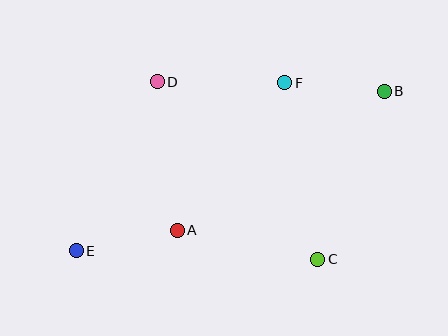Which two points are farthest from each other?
Points B and E are farthest from each other.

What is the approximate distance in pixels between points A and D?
The distance between A and D is approximately 150 pixels.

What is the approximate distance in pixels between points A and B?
The distance between A and B is approximately 249 pixels.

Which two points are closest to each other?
Points B and F are closest to each other.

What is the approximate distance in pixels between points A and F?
The distance between A and F is approximately 183 pixels.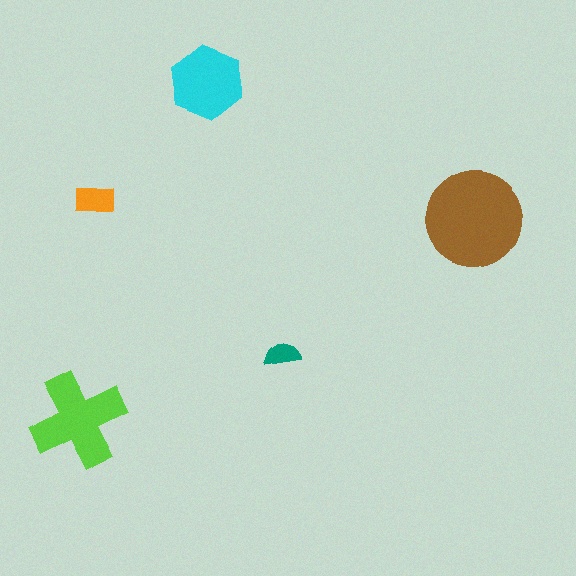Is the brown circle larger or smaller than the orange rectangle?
Larger.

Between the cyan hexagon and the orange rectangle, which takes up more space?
The cyan hexagon.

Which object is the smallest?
The teal semicircle.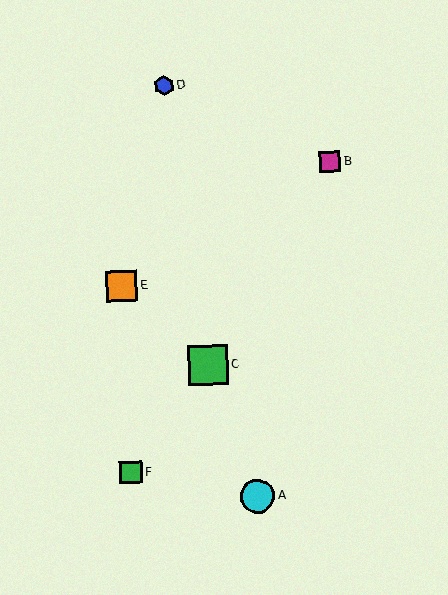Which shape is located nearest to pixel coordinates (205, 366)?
The green square (labeled C) at (208, 365) is nearest to that location.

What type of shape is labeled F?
Shape F is a green square.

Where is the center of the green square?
The center of the green square is at (131, 472).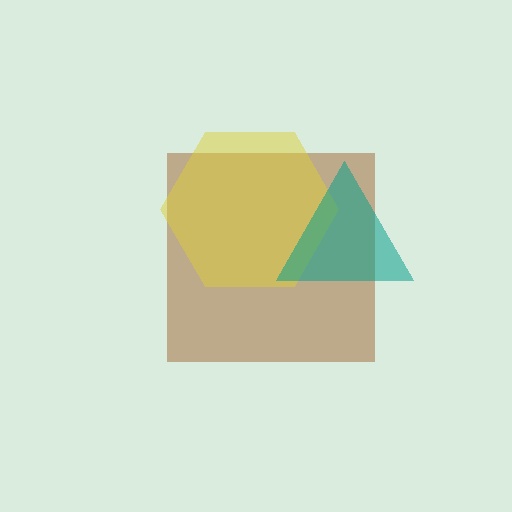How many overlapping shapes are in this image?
There are 3 overlapping shapes in the image.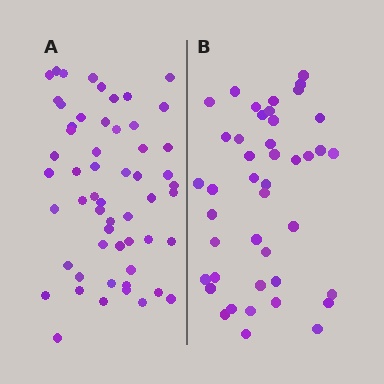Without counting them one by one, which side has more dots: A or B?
Region A (the left region) has more dots.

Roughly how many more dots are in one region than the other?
Region A has approximately 15 more dots than region B.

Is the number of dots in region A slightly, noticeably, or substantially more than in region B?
Region A has noticeably more, but not dramatically so. The ratio is roughly 1.3 to 1.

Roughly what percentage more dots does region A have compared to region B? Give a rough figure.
About 30% more.